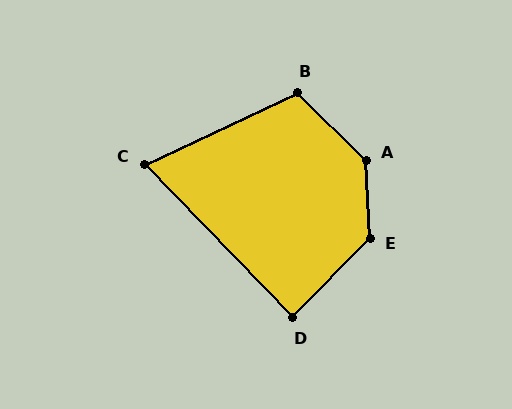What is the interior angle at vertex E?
Approximately 133 degrees (obtuse).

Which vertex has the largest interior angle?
A, at approximately 137 degrees.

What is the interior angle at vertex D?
Approximately 88 degrees (approximately right).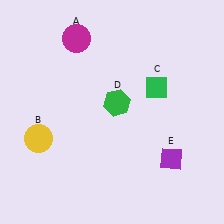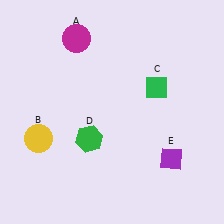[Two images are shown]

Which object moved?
The green hexagon (D) moved down.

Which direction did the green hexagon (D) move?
The green hexagon (D) moved down.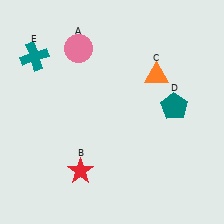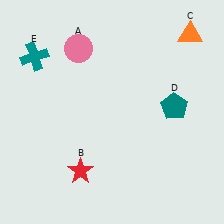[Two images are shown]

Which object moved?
The orange triangle (C) moved up.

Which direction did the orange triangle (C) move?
The orange triangle (C) moved up.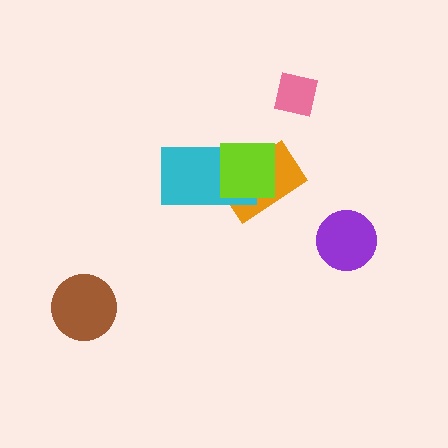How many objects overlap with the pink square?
0 objects overlap with the pink square.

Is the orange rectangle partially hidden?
Yes, it is partially covered by another shape.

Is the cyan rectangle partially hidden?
Yes, it is partially covered by another shape.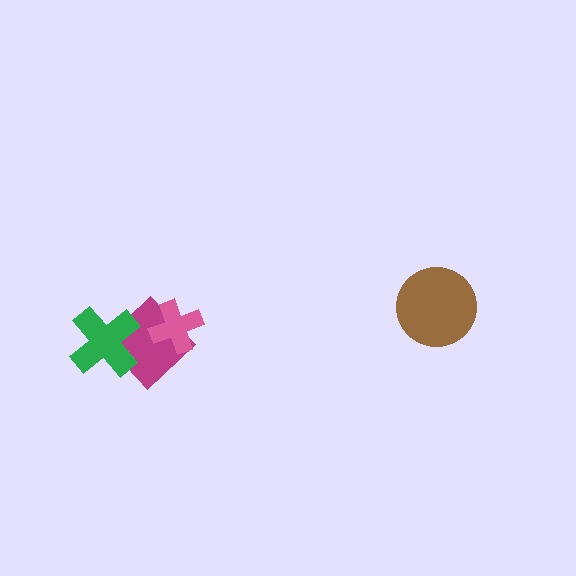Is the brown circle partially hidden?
No, no other shape covers it.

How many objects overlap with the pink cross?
1 object overlaps with the pink cross.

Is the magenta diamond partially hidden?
Yes, it is partially covered by another shape.